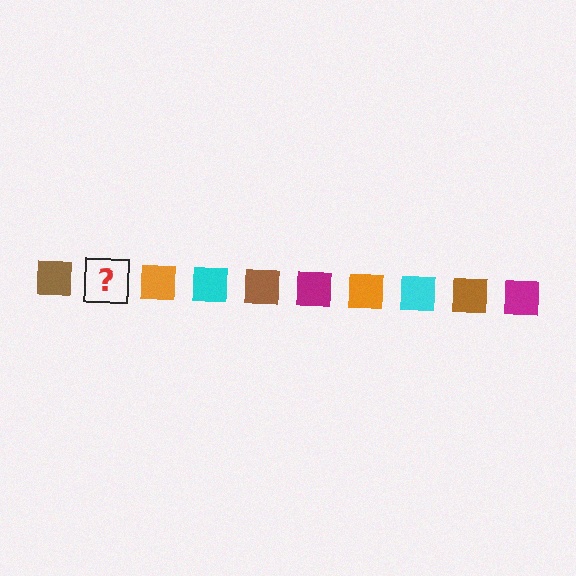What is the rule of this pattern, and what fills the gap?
The rule is that the pattern cycles through brown, magenta, orange, cyan squares. The gap should be filled with a magenta square.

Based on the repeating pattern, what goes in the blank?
The blank should be a magenta square.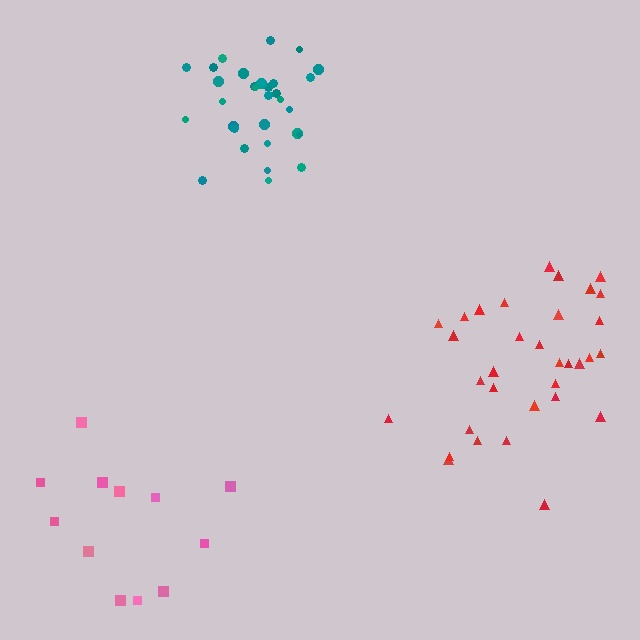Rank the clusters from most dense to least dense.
teal, red, pink.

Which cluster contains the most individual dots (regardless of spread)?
Red (33).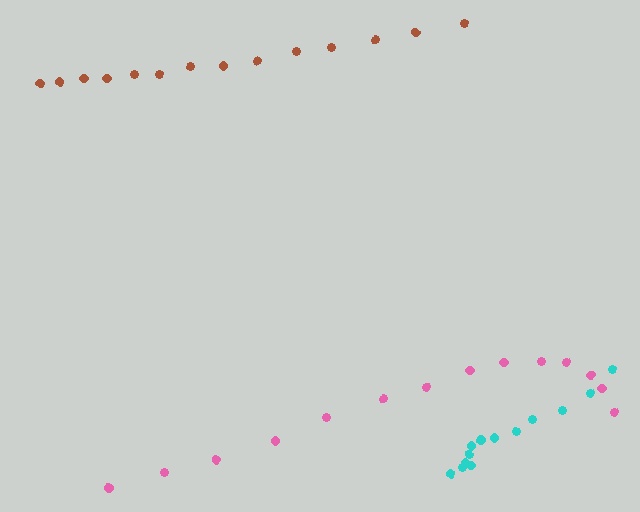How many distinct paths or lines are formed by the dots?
There are 3 distinct paths.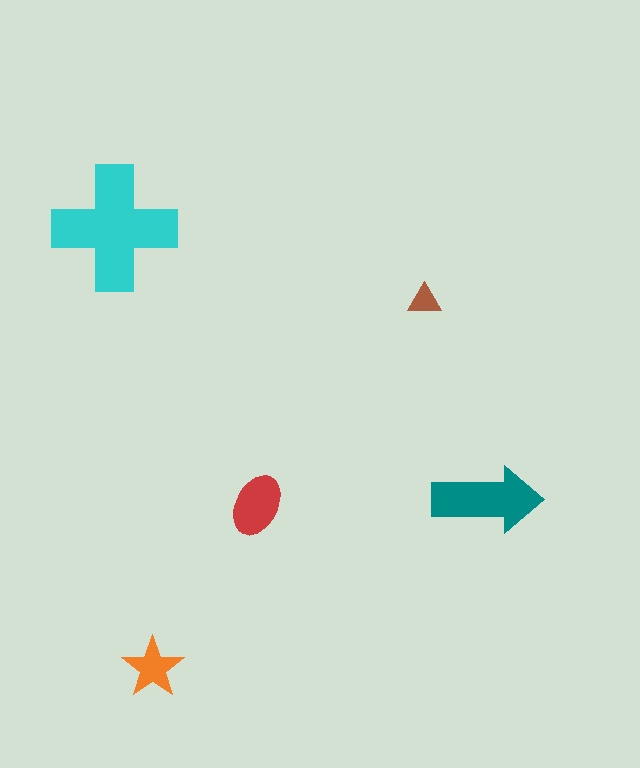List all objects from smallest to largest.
The brown triangle, the orange star, the red ellipse, the teal arrow, the cyan cross.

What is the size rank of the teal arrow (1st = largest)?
2nd.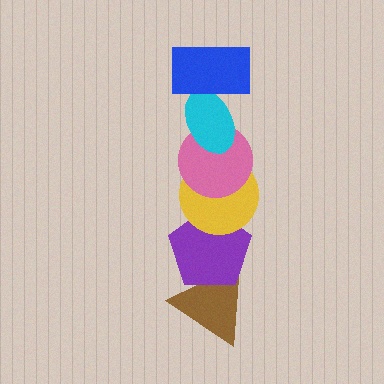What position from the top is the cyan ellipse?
The cyan ellipse is 2nd from the top.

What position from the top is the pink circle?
The pink circle is 3rd from the top.